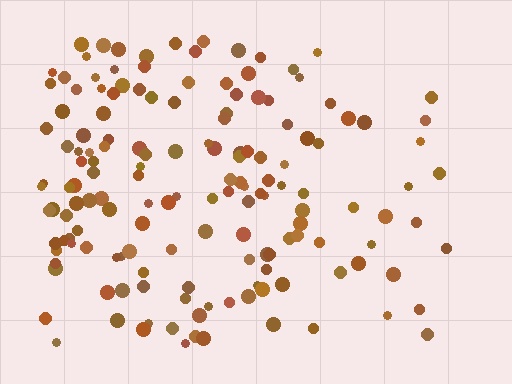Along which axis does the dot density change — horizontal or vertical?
Horizontal.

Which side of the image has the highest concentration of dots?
The left.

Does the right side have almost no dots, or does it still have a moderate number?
Still a moderate number, just noticeably fewer than the left.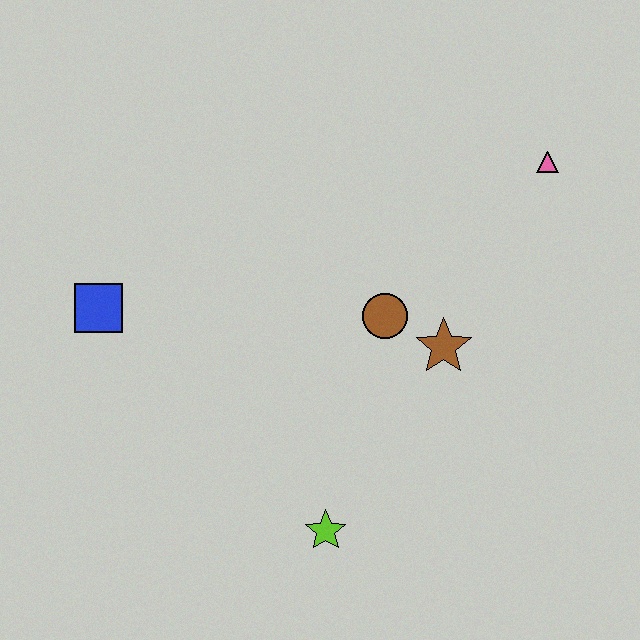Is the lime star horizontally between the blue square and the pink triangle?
Yes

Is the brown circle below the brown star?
No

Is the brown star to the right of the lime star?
Yes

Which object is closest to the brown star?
The brown circle is closest to the brown star.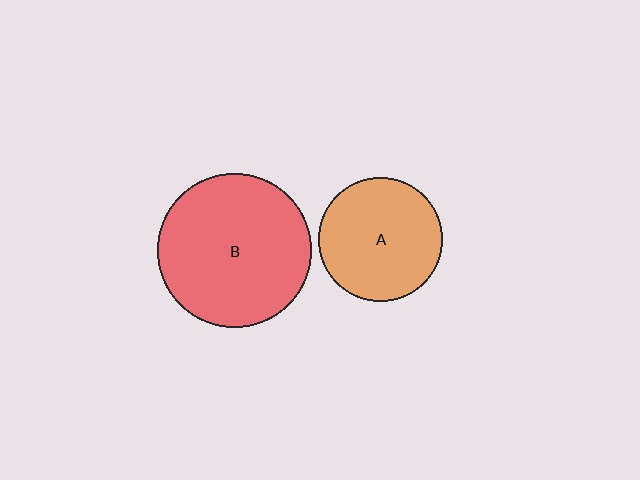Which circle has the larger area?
Circle B (red).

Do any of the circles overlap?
No, none of the circles overlap.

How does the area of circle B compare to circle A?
Approximately 1.5 times.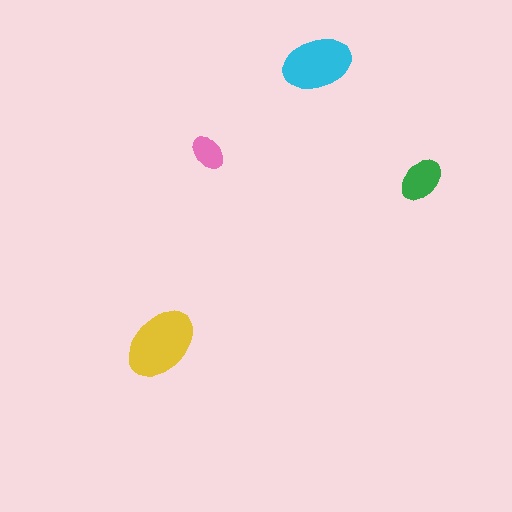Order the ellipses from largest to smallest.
the yellow one, the cyan one, the green one, the pink one.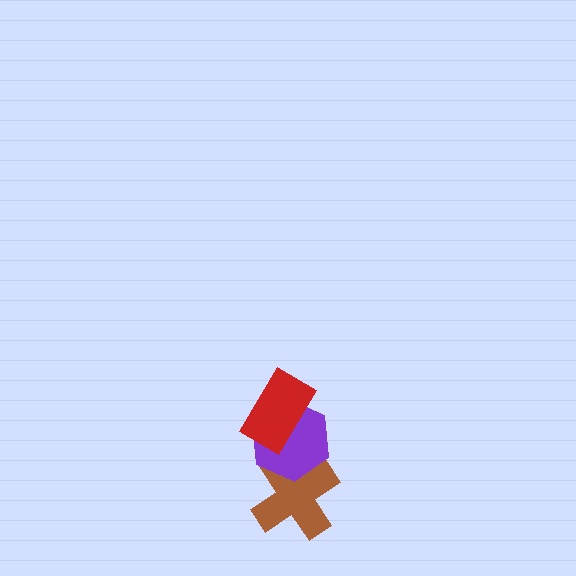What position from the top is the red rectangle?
The red rectangle is 1st from the top.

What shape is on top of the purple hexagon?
The red rectangle is on top of the purple hexagon.